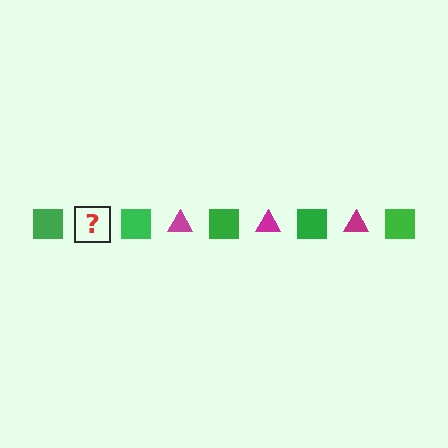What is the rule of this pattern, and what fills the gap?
The rule is that the pattern alternates between green square and magenta triangle. The gap should be filled with a magenta triangle.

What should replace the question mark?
The question mark should be replaced with a magenta triangle.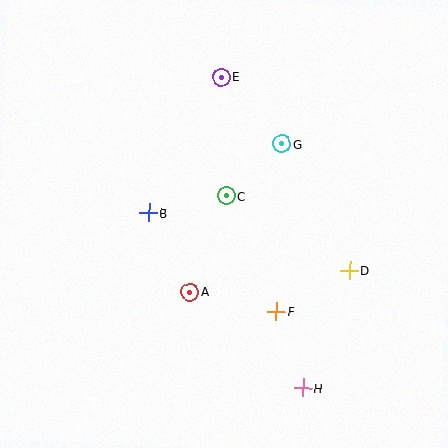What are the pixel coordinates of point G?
Point G is at (282, 144).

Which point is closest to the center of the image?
Point C at (226, 196) is closest to the center.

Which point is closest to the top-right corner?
Point G is closest to the top-right corner.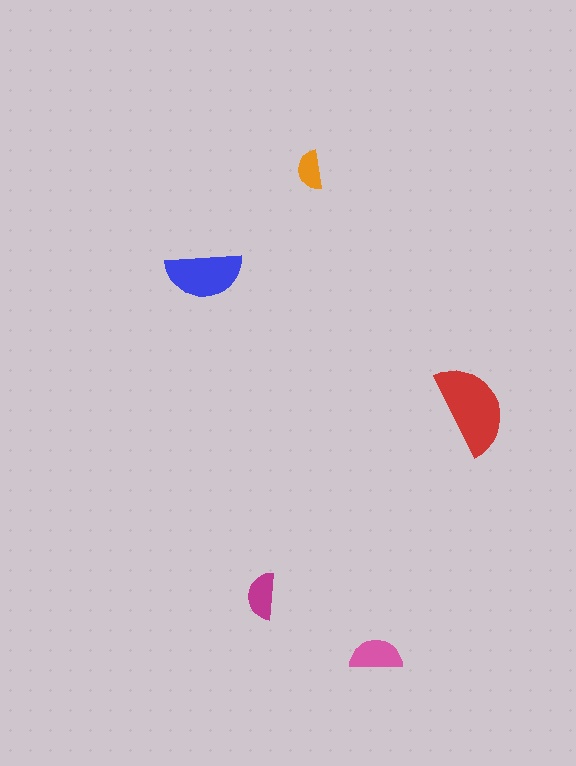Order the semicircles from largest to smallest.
the red one, the blue one, the pink one, the magenta one, the orange one.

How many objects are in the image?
There are 5 objects in the image.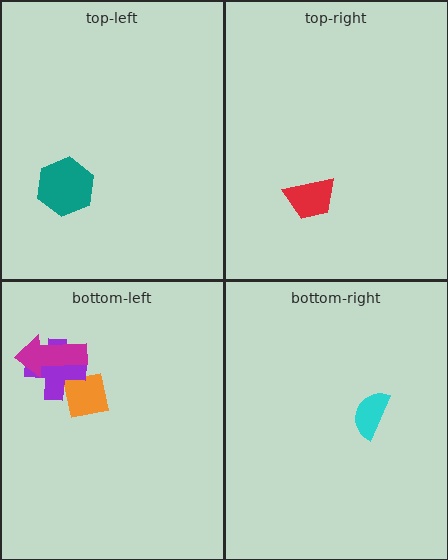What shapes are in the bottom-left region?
The orange square, the purple cross, the magenta arrow.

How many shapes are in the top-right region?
1.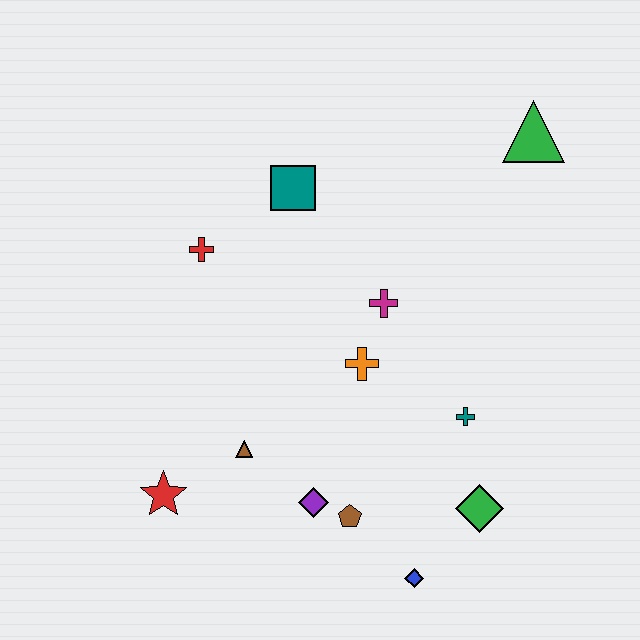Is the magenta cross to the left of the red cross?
No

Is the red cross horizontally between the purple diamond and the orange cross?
No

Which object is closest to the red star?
The brown triangle is closest to the red star.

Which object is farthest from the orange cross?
The green triangle is farthest from the orange cross.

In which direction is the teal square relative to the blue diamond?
The teal square is above the blue diamond.